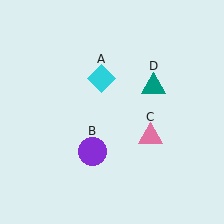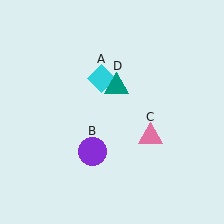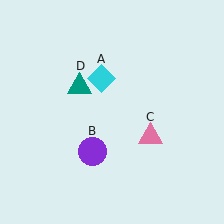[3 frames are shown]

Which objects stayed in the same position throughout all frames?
Cyan diamond (object A) and purple circle (object B) and pink triangle (object C) remained stationary.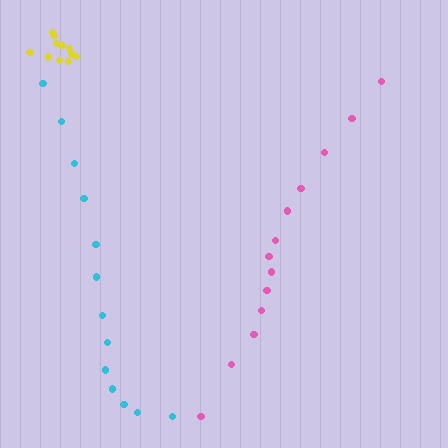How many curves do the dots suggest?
There are 3 distinct paths.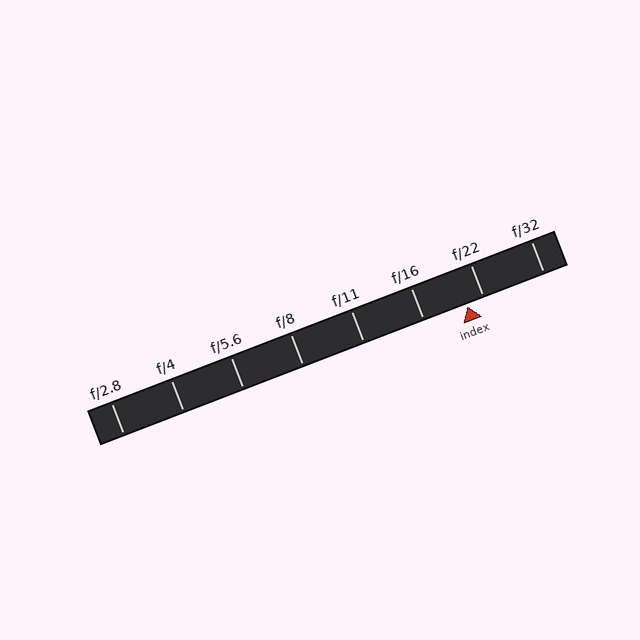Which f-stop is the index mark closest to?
The index mark is closest to f/22.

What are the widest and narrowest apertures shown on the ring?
The widest aperture shown is f/2.8 and the narrowest is f/32.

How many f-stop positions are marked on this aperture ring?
There are 8 f-stop positions marked.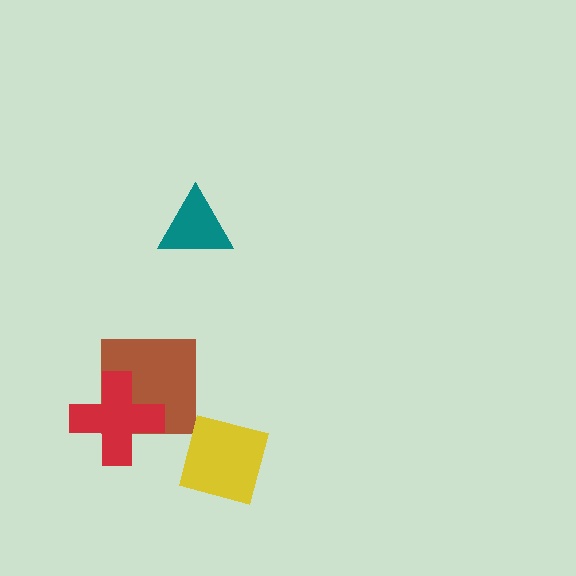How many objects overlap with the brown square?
1 object overlaps with the brown square.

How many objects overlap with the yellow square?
0 objects overlap with the yellow square.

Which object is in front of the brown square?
The red cross is in front of the brown square.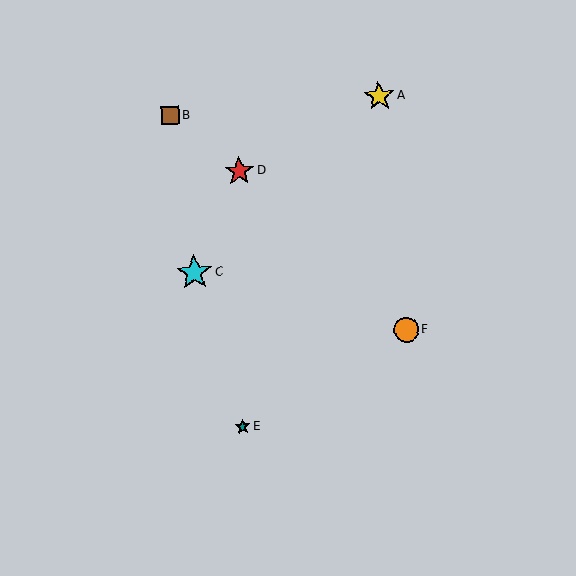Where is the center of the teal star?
The center of the teal star is at (243, 427).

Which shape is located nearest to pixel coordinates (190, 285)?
The cyan star (labeled C) at (194, 273) is nearest to that location.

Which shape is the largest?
The cyan star (labeled C) is the largest.